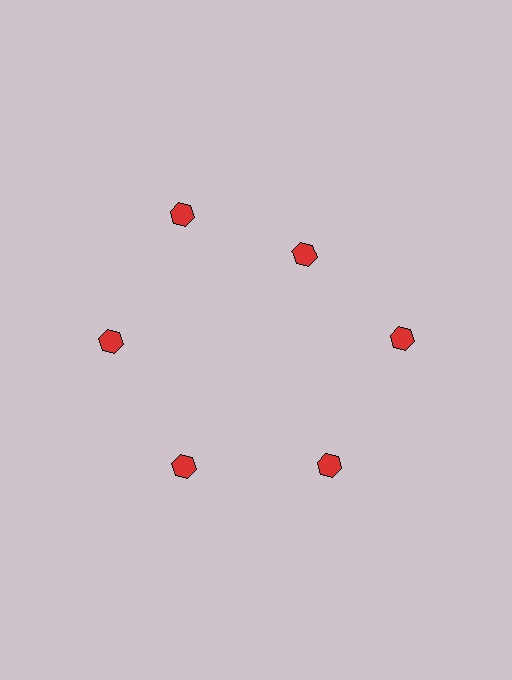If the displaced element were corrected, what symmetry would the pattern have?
It would have 6-fold rotational symmetry — the pattern would map onto itself every 60 degrees.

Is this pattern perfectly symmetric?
No. The 6 red hexagons are arranged in a ring, but one element near the 1 o'clock position is pulled inward toward the center, breaking the 6-fold rotational symmetry.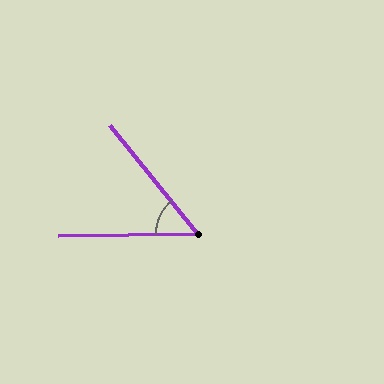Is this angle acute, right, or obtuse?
It is acute.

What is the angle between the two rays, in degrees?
Approximately 52 degrees.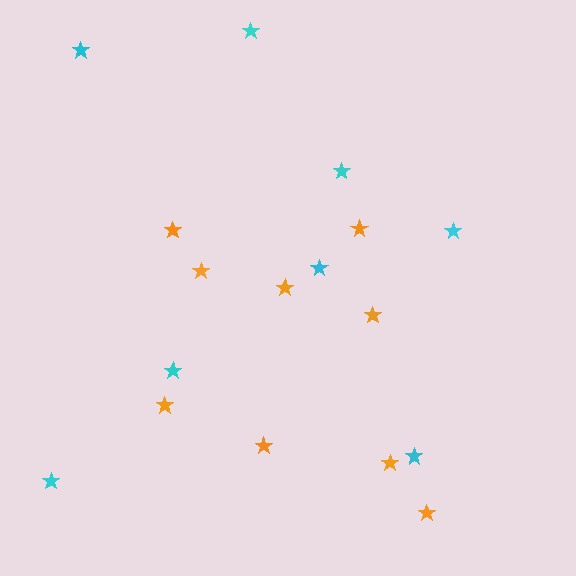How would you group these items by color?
There are 2 groups: one group of orange stars (9) and one group of cyan stars (8).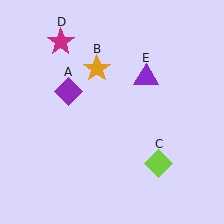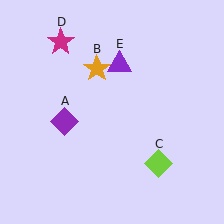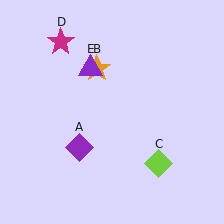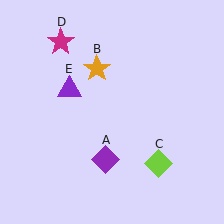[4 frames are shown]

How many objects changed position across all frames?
2 objects changed position: purple diamond (object A), purple triangle (object E).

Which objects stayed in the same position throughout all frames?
Orange star (object B) and lime diamond (object C) and magenta star (object D) remained stationary.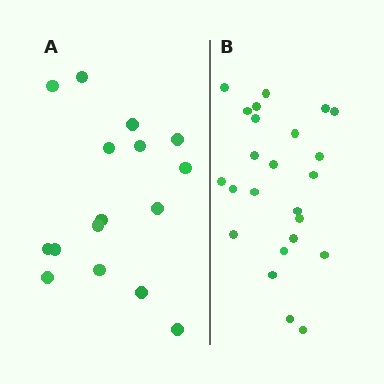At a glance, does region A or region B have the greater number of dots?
Region B (the right region) has more dots.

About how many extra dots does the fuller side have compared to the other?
Region B has roughly 8 or so more dots than region A.